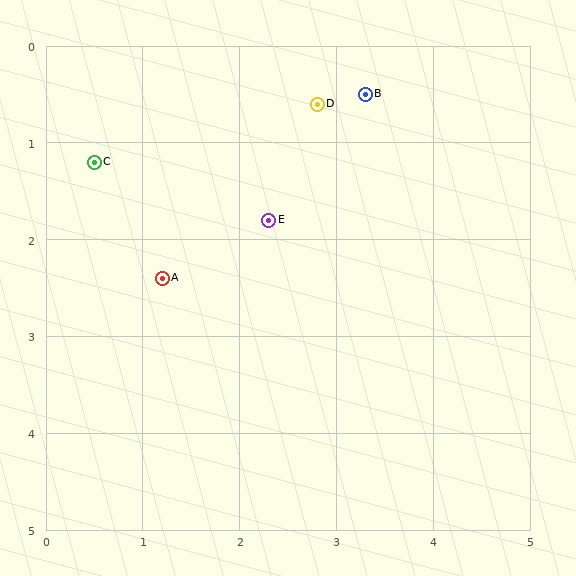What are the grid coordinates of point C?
Point C is at approximately (0.5, 1.2).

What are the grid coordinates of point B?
Point B is at approximately (3.3, 0.5).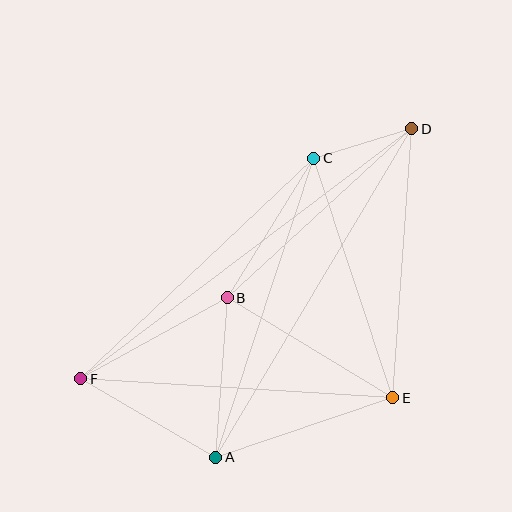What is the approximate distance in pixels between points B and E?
The distance between B and E is approximately 193 pixels.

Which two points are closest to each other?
Points C and D are closest to each other.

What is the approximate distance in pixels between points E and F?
The distance between E and F is approximately 312 pixels.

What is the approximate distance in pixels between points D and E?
The distance between D and E is approximately 270 pixels.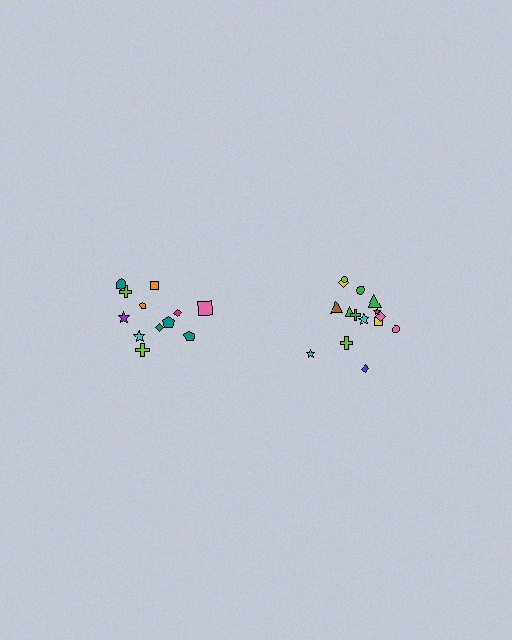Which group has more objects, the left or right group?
The right group.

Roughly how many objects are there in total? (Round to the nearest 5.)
Roughly 25 objects in total.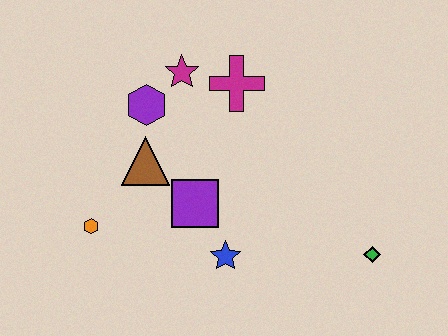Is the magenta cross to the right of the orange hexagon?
Yes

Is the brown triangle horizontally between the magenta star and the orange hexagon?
Yes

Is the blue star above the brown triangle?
No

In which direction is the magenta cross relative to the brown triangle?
The magenta cross is to the right of the brown triangle.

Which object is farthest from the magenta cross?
The green diamond is farthest from the magenta cross.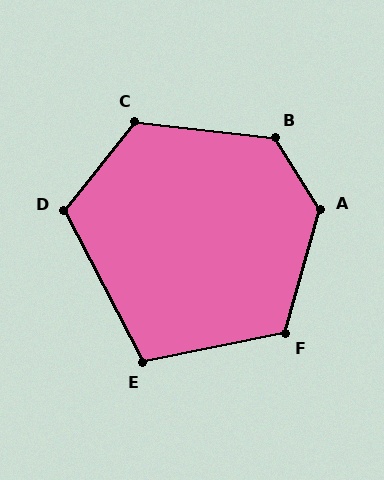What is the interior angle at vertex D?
Approximately 114 degrees (obtuse).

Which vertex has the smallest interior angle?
E, at approximately 106 degrees.